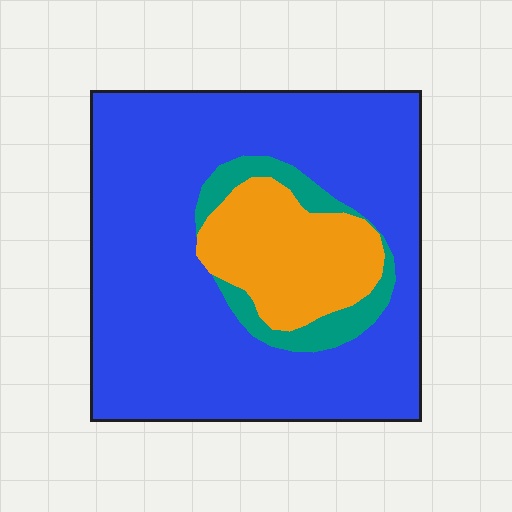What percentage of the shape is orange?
Orange covers about 15% of the shape.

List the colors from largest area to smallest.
From largest to smallest: blue, orange, teal.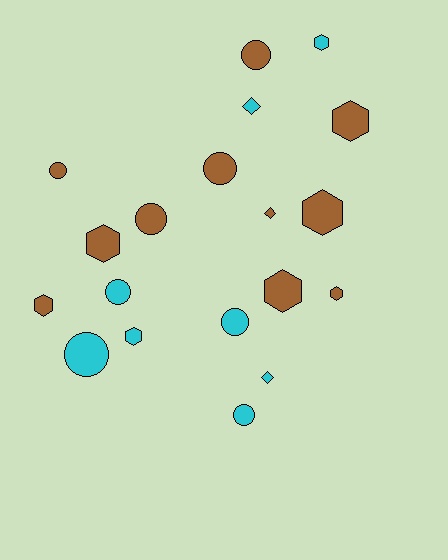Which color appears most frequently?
Brown, with 11 objects.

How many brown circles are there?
There are 4 brown circles.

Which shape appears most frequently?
Hexagon, with 8 objects.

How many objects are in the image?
There are 19 objects.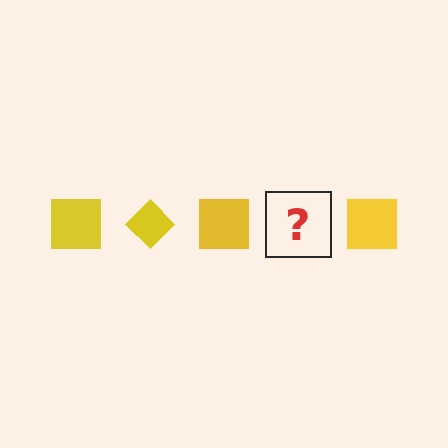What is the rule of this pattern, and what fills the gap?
The rule is that the pattern cycles through square, diamond shapes in yellow. The gap should be filled with a yellow diamond.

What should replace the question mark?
The question mark should be replaced with a yellow diamond.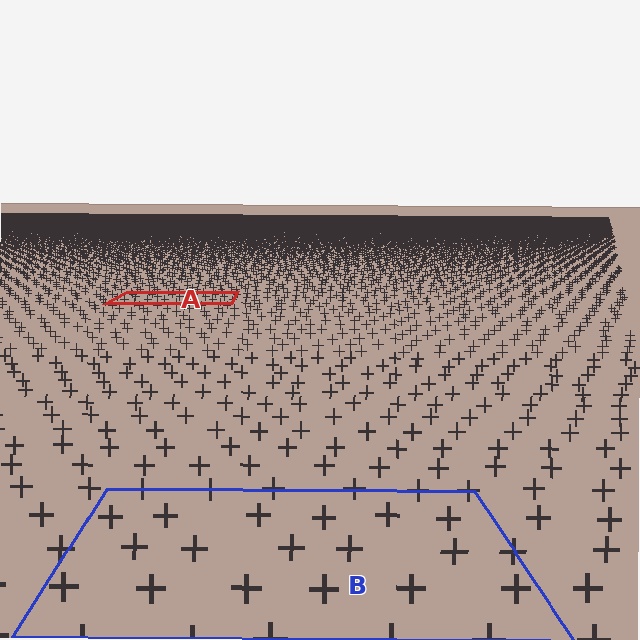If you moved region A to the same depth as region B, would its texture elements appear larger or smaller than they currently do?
They would appear larger. At a closer depth, the same texture elements are projected at a bigger on-screen size.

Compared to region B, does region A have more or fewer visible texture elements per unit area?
Region A has more texture elements per unit area — they are packed more densely because it is farther away.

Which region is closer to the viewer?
Region B is closer. The texture elements there are larger and more spread out.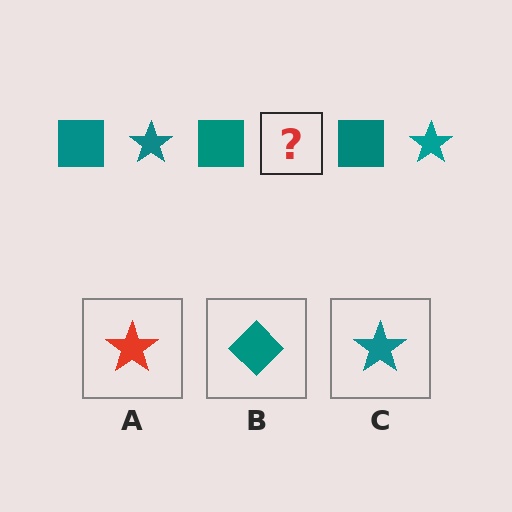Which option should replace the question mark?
Option C.